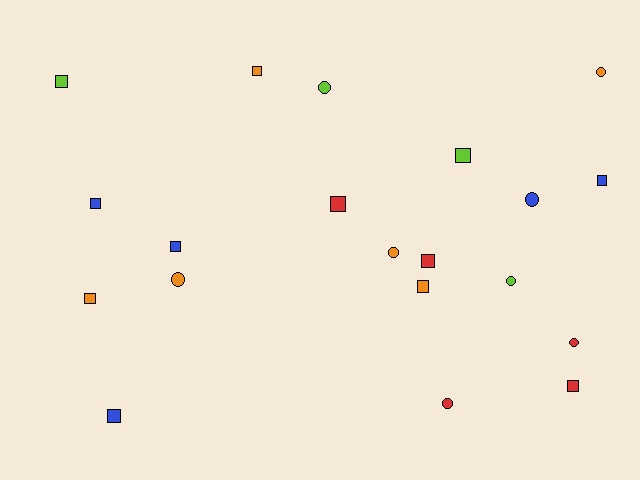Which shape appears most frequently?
Square, with 12 objects.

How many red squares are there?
There are 3 red squares.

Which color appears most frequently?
Orange, with 6 objects.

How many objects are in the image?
There are 20 objects.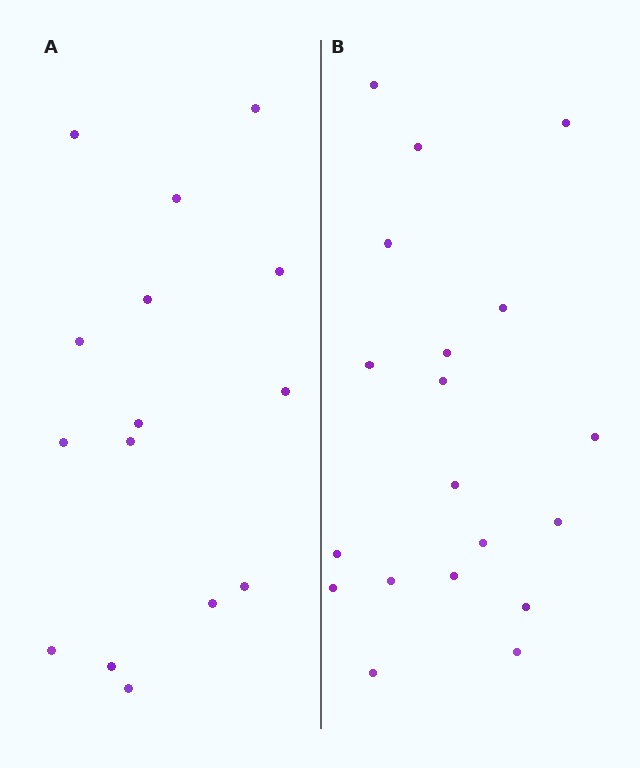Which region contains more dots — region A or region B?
Region B (the right region) has more dots.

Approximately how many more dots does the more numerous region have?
Region B has about 4 more dots than region A.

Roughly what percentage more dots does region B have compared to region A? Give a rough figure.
About 25% more.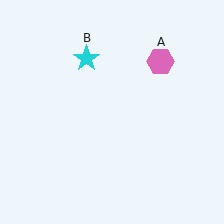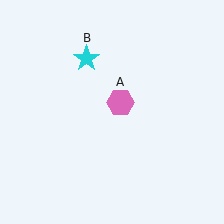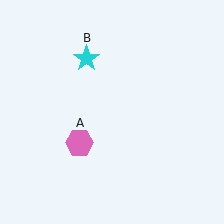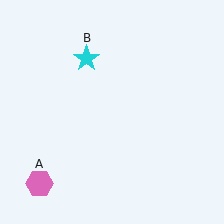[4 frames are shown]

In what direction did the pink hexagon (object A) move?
The pink hexagon (object A) moved down and to the left.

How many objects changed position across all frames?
1 object changed position: pink hexagon (object A).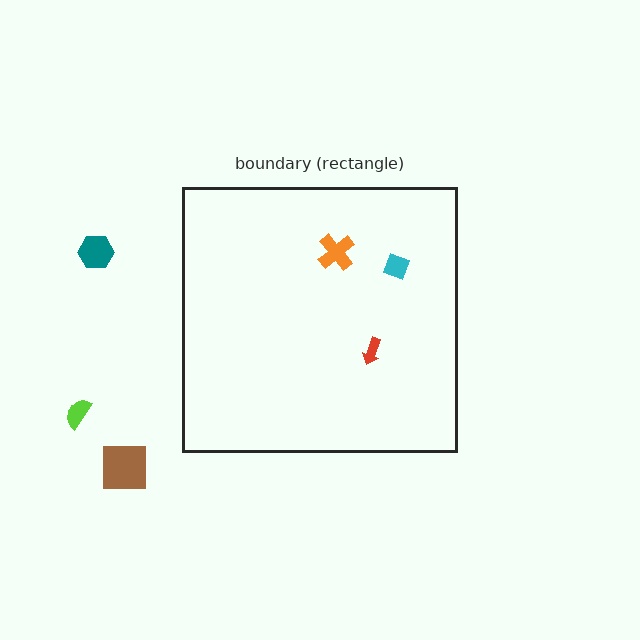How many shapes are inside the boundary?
3 inside, 3 outside.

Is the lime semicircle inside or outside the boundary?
Outside.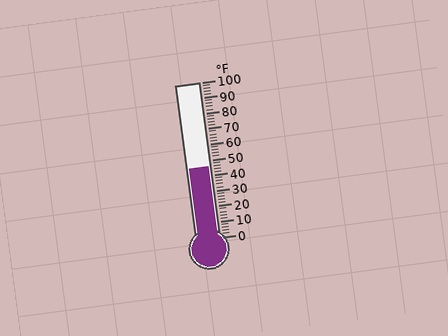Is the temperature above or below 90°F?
The temperature is below 90°F.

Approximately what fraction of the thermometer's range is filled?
The thermometer is filled to approximately 45% of its range.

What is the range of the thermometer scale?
The thermometer scale ranges from 0°F to 100°F.